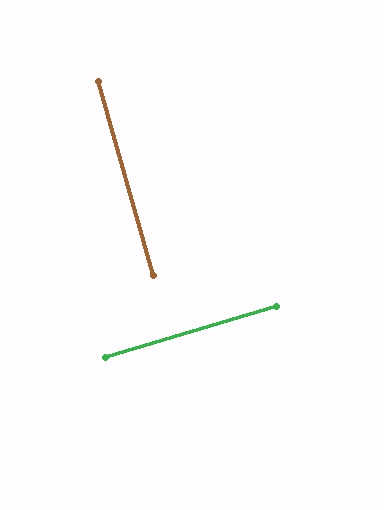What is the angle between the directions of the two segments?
Approximately 89 degrees.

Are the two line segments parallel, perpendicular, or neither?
Perpendicular — they meet at approximately 89°.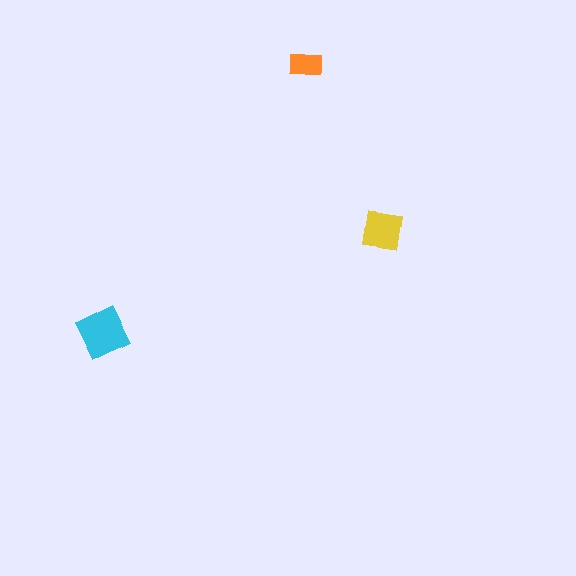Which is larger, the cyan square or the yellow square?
The cyan square.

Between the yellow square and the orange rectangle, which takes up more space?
The yellow square.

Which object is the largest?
The cyan square.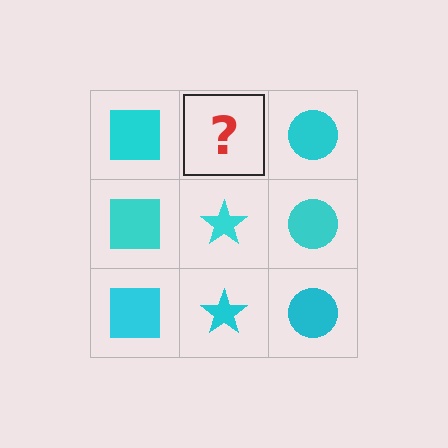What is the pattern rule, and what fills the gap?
The rule is that each column has a consistent shape. The gap should be filled with a cyan star.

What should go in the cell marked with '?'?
The missing cell should contain a cyan star.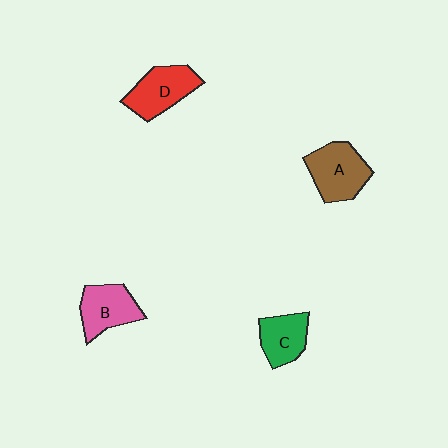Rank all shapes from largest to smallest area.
From largest to smallest: A (brown), D (red), B (pink), C (green).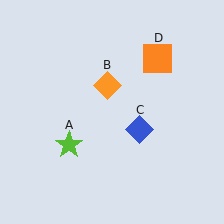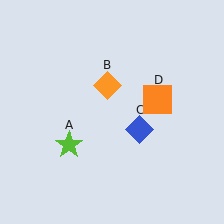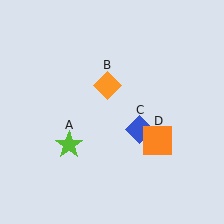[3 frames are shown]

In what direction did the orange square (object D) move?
The orange square (object D) moved down.